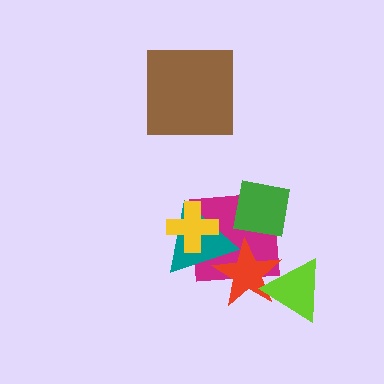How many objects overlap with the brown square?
0 objects overlap with the brown square.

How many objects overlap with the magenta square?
4 objects overlap with the magenta square.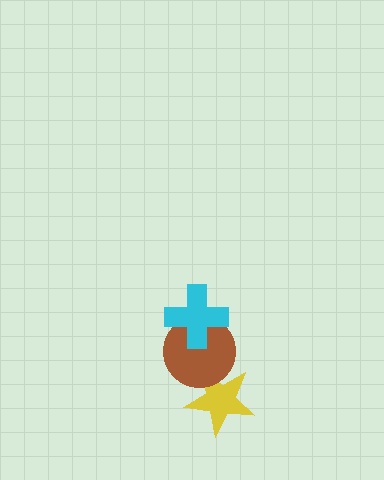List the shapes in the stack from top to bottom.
From top to bottom: the cyan cross, the brown circle, the yellow star.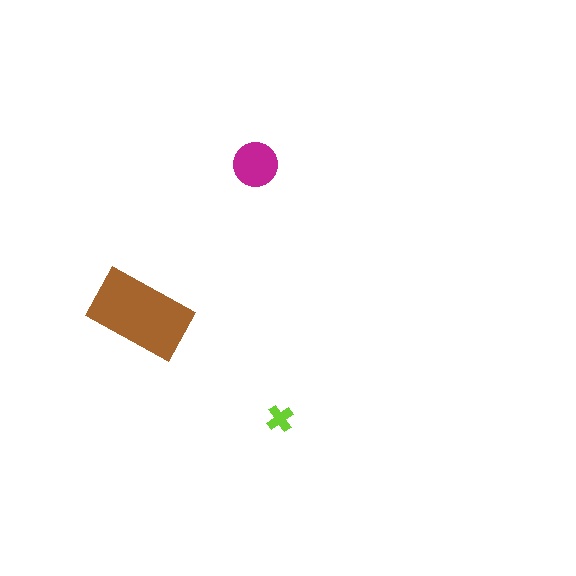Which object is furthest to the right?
The lime cross is rightmost.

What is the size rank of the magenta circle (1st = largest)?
2nd.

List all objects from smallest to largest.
The lime cross, the magenta circle, the brown rectangle.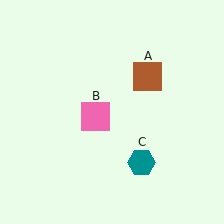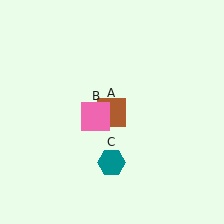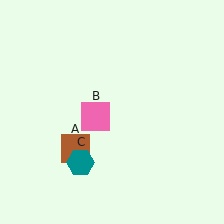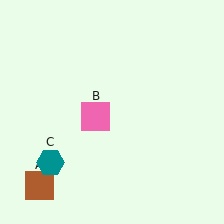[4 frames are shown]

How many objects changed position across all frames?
2 objects changed position: brown square (object A), teal hexagon (object C).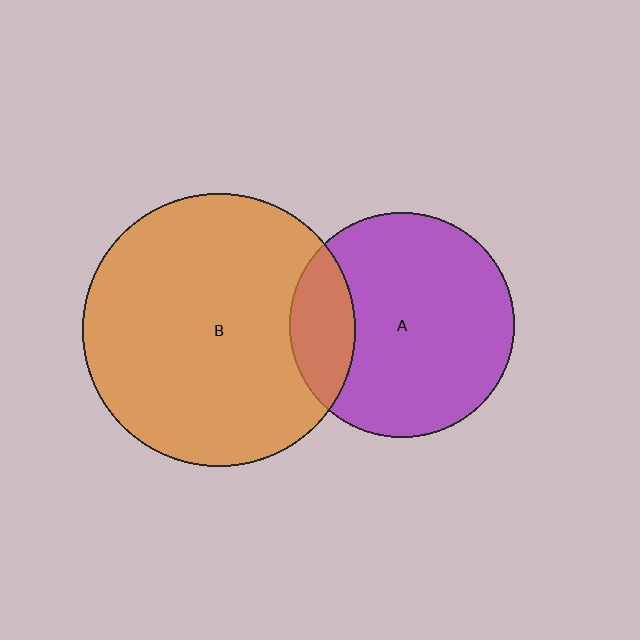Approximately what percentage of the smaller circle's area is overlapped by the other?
Approximately 20%.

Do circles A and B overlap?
Yes.